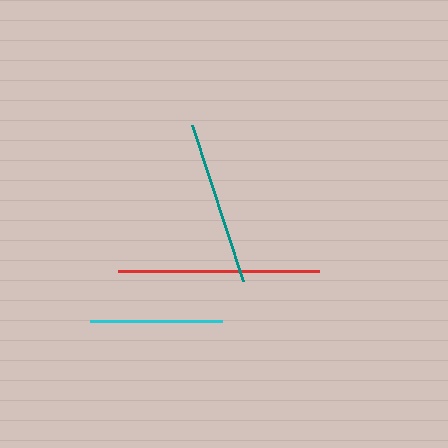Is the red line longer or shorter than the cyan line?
The red line is longer than the cyan line.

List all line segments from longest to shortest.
From longest to shortest: red, teal, cyan.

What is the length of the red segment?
The red segment is approximately 201 pixels long.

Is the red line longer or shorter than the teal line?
The red line is longer than the teal line.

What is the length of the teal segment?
The teal segment is approximately 164 pixels long.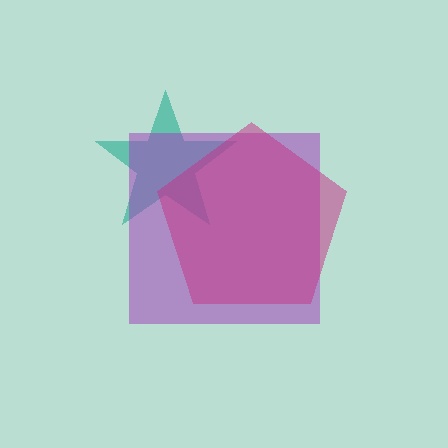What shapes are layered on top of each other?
The layered shapes are: a teal star, a purple square, a magenta pentagon.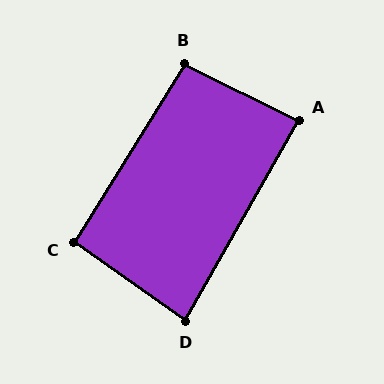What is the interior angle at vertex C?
Approximately 93 degrees (approximately right).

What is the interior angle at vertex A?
Approximately 87 degrees (approximately right).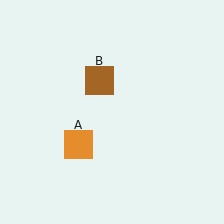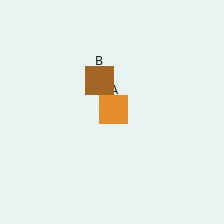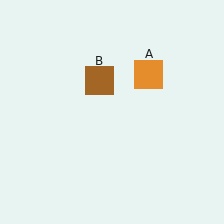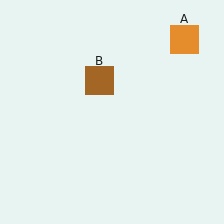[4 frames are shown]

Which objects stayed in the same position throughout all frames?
Brown square (object B) remained stationary.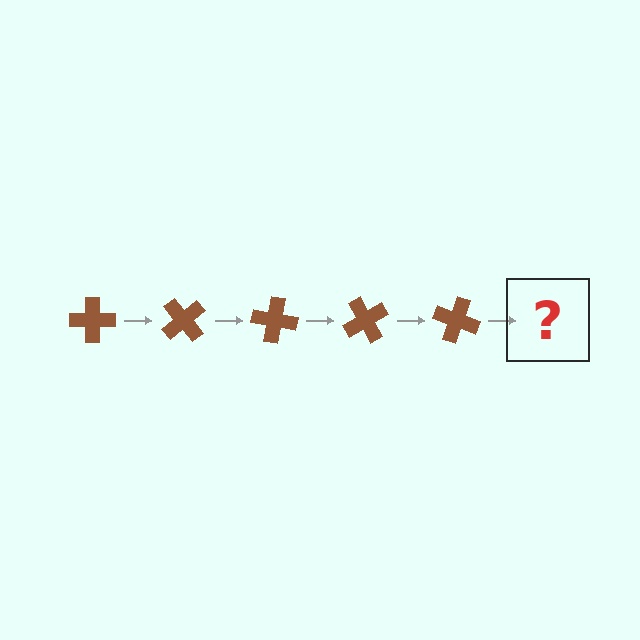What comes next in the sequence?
The next element should be a brown cross rotated 250 degrees.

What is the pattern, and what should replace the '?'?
The pattern is that the cross rotates 50 degrees each step. The '?' should be a brown cross rotated 250 degrees.